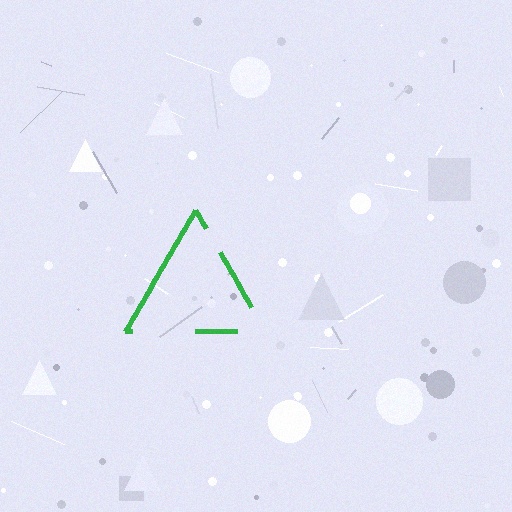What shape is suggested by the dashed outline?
The dashed outline suggests a triangle.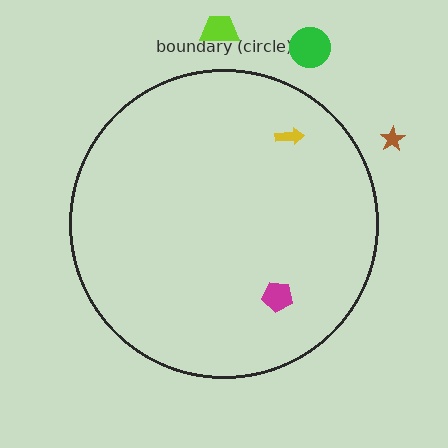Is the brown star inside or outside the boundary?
Outside.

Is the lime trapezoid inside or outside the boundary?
Outside.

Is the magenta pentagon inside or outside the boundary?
Inside.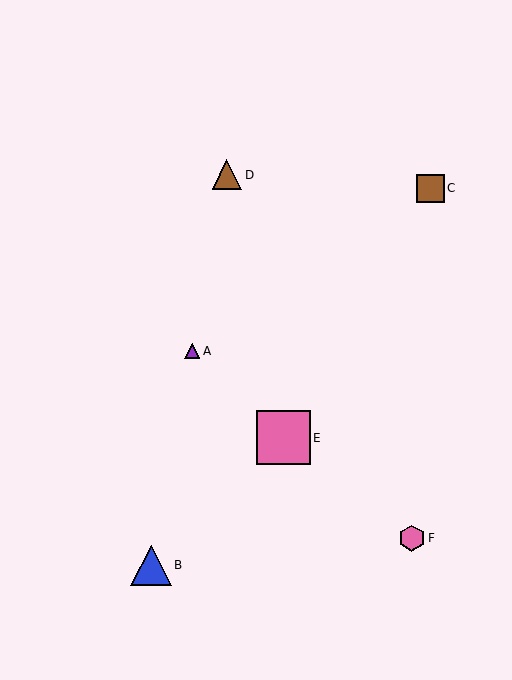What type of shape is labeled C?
Shape C is a brown square.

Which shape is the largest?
The pink square (labeled E) is the largest.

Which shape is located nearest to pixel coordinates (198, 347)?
The purple triangle (labeled A) at (192, 351) is nearest to that location.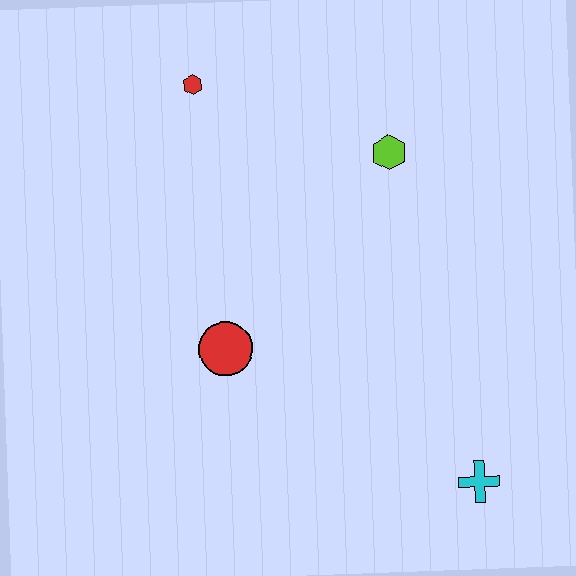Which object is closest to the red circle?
The lime hexagon is closest to the red circle.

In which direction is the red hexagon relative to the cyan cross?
The red hexagon is above the cyan cross.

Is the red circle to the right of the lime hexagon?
No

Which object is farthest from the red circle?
The cyan cross is farthest from the red circle.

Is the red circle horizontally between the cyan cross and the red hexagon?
Yes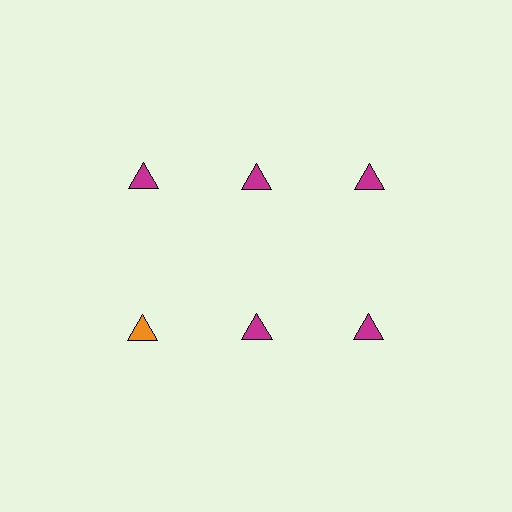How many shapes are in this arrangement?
There are 6 shapes arranged in a grid pattern.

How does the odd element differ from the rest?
It has a different color: orange instead of magenta.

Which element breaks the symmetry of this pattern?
The orange triangle in the second row, leftmost column breaks the symmetry. All other shapes are magenta triangles.